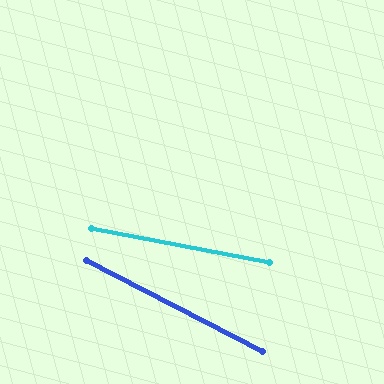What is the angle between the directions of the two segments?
Approximately 17 degrees.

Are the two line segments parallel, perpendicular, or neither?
Neither parallel nor perpendicular — they differ by about 17°.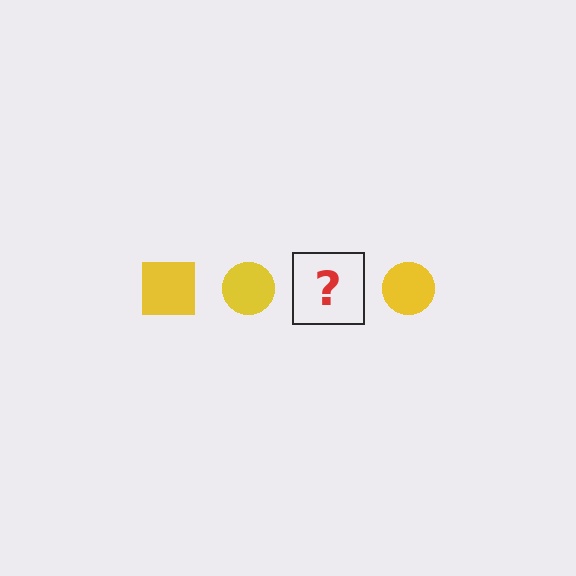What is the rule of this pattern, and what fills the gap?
The rule is that the pattern cycles through square, circle shapes in yellow. The gap should be filled with a yellow square.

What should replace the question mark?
The question mark should be replaced with a yellow square.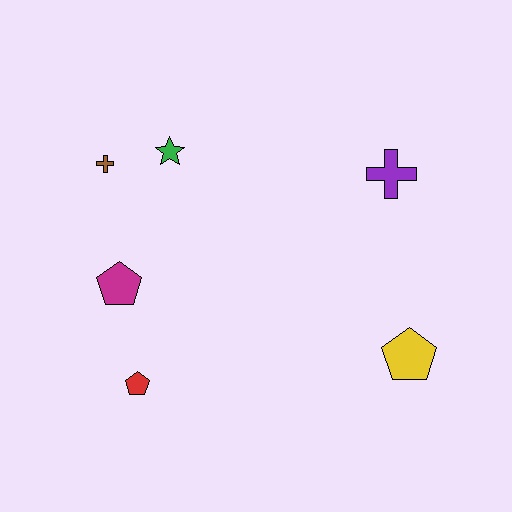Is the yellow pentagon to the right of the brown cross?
Yes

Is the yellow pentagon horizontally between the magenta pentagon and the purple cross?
No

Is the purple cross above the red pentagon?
Yes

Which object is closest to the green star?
The brown cross is closest to the green star.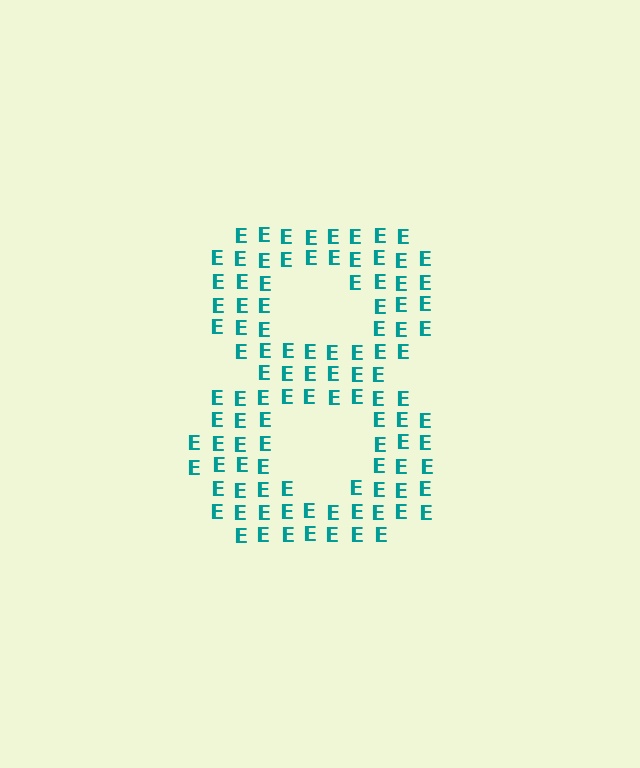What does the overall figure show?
The overall figure shows the digit 8.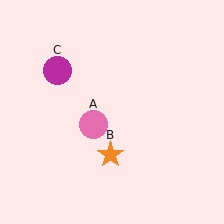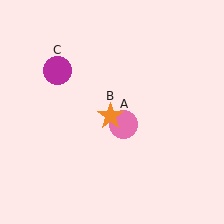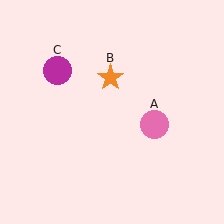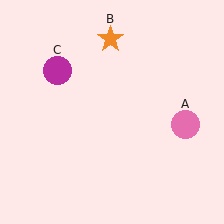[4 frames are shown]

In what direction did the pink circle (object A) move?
The pink circle (object A) moved right.